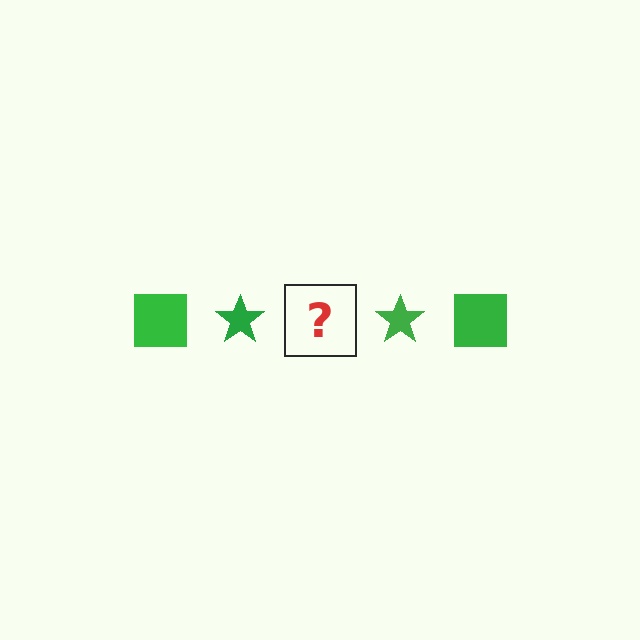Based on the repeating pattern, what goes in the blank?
The blank should be a green square.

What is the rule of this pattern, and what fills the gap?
The rule is that the pattern cycles through square, star shapes in green. The gap should be filled with a green square.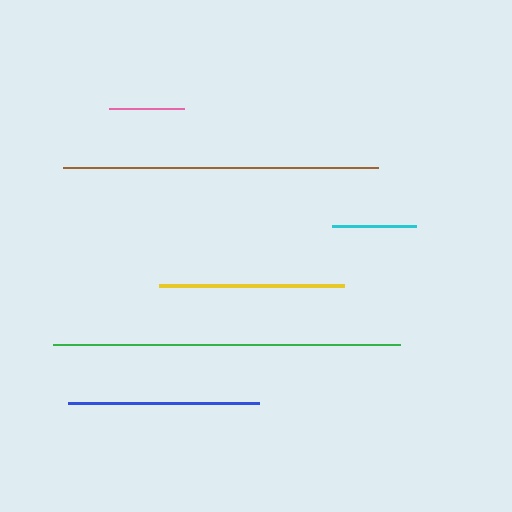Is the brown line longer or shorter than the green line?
The green line is longer than the brown line.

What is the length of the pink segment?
The pink segment is approximately 75 pixels long.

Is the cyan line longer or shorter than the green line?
The green line is longer than the cyan line.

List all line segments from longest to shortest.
From longest to shortest: green, brown, blue, yellow, cyan, pink.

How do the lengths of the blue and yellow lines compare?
The blue and yellow lines are approximately the same length.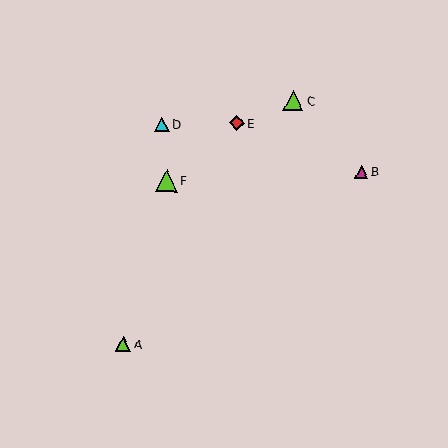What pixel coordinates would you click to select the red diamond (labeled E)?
Click at (237, 123) to select the red diamond E.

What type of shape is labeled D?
Shape D is a cyan triangle.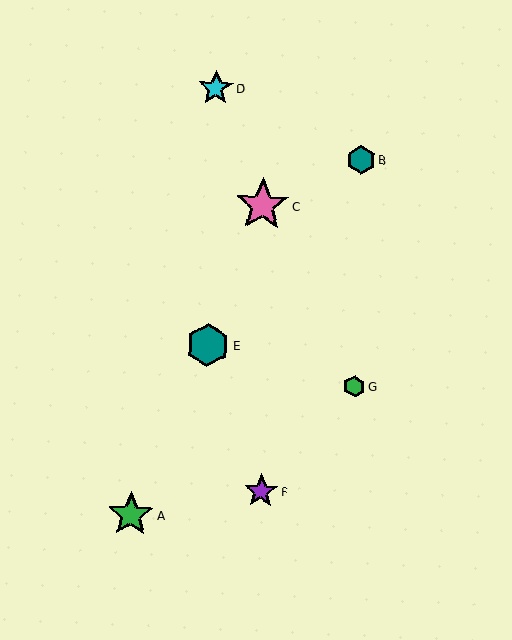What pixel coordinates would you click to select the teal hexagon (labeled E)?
Click at (208, 345) to select the teal hexagon E.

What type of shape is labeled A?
Shape A is a green star.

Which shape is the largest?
The pink star (labeled C) is the largest.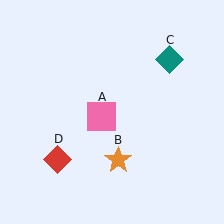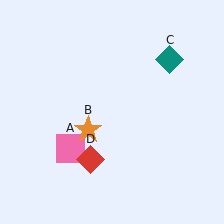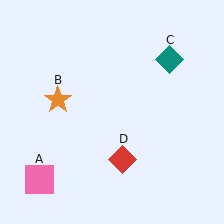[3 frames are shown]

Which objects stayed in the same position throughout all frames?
Teal diamond (object C) remained stationary.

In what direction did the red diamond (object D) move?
The red diamond (object D) moved right.